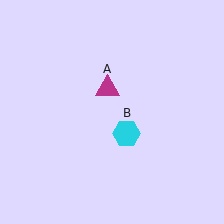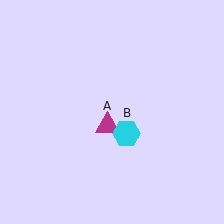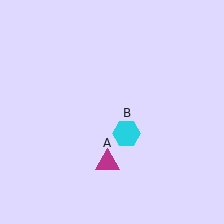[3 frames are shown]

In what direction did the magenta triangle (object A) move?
The magenta triangle (object A) moved down.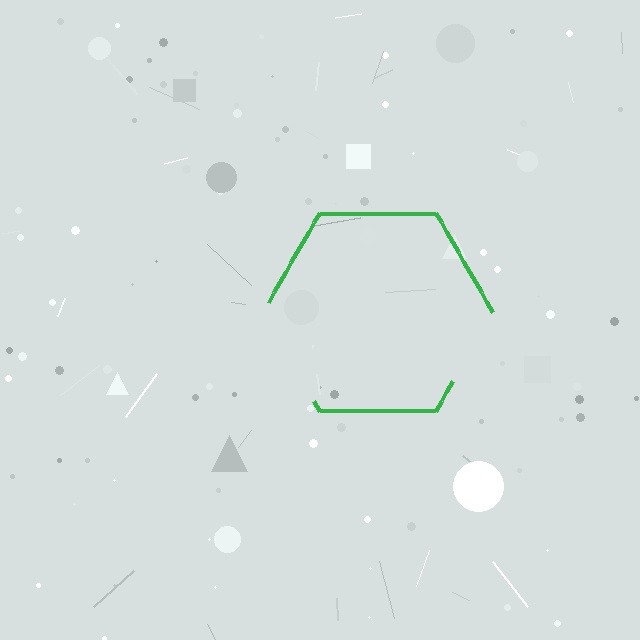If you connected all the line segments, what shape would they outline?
They would outline a hexagon.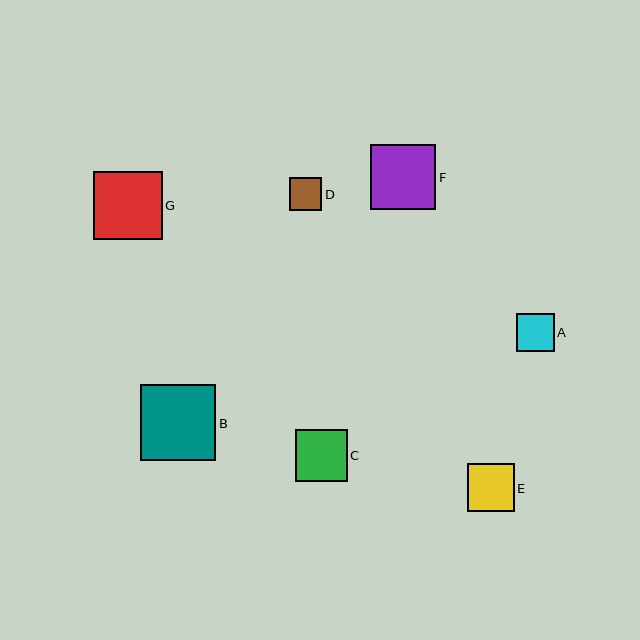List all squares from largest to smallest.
From largest to smallest: B, G, F, C, E, A, D.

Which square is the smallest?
Square D is the smallest with a size of approximately 33 pixels.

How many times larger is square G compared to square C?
Square G is approximately 1.3 times the size of square C.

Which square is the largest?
Square B is the largest with a size of approximately 75 pixels.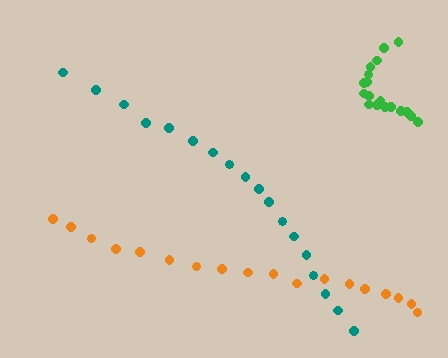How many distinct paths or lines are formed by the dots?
There are 3 distinct paths.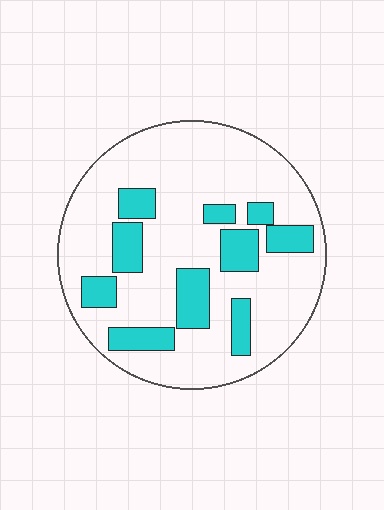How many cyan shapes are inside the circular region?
10.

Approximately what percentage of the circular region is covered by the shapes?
Approximately 25%.